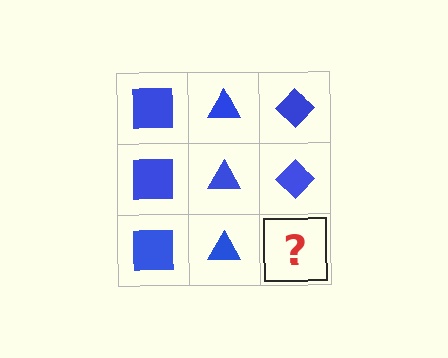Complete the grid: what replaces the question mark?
The question mark should be replaced with a blue diamond.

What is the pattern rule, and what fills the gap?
The rule is that each column has a consistent shape. The gap should be filled with a blue diamond.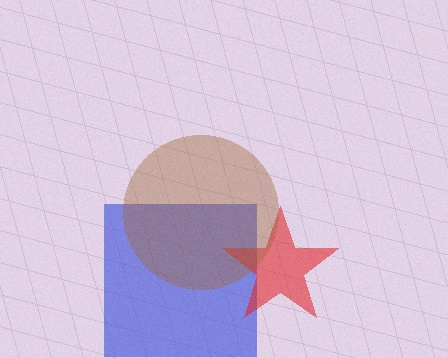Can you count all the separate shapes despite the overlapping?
Yes, there are 3 separate shapes.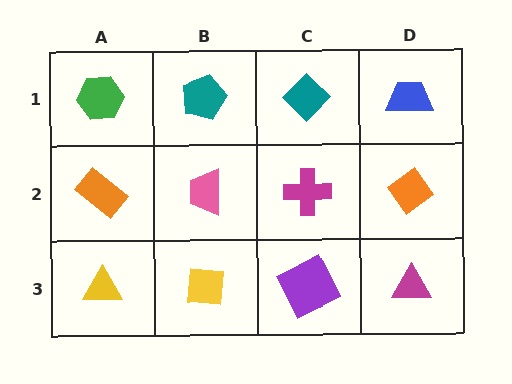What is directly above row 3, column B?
A pink trapezoid.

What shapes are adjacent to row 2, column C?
A teal diamond (row 1, column C), a purple square (row 3, column C), a pink trapezoid (row 2, column B), an orange diamond (row 2, column D).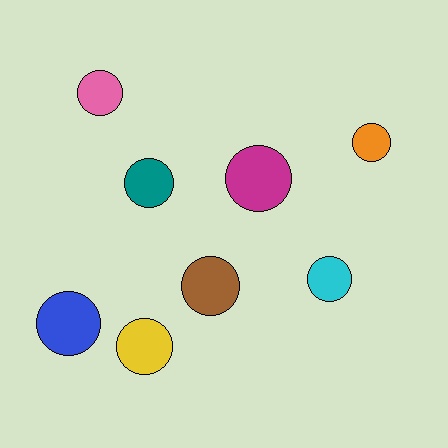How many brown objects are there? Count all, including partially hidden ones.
There is 1 brown object.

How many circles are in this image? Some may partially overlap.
There are 8 circles.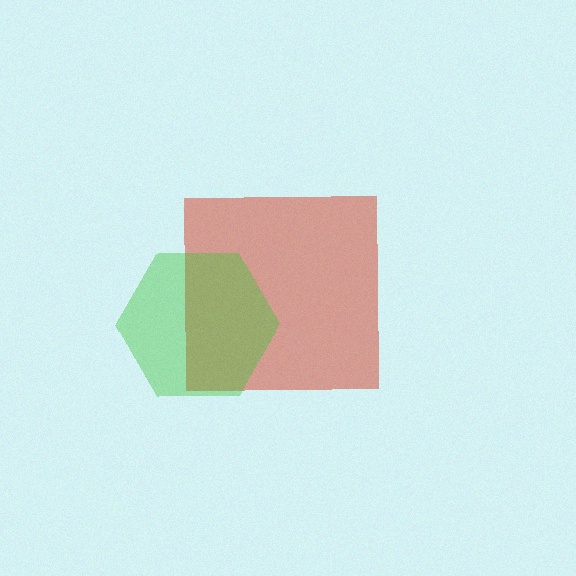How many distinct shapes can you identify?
There are 2 distinct shapes: a red square, a green hexagon.